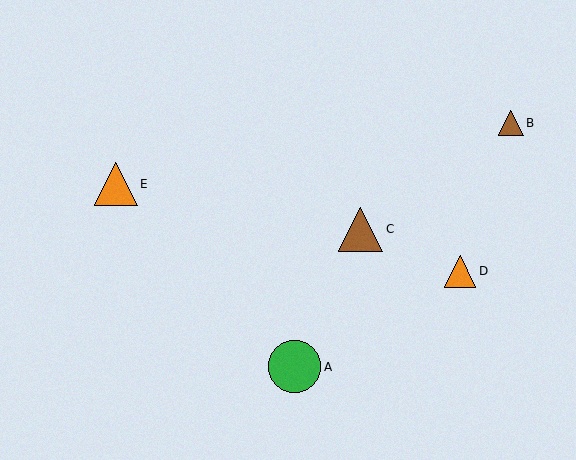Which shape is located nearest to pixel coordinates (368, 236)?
The brown triangle (labeled C) at (361, 229) is nearest to that location.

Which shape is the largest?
The green circle (labeled A) is the largest.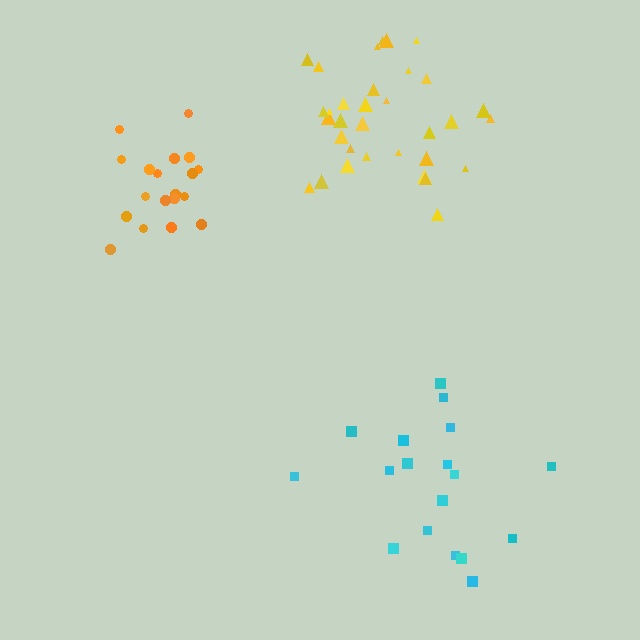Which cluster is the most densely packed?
Orange.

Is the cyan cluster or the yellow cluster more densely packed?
Yellow.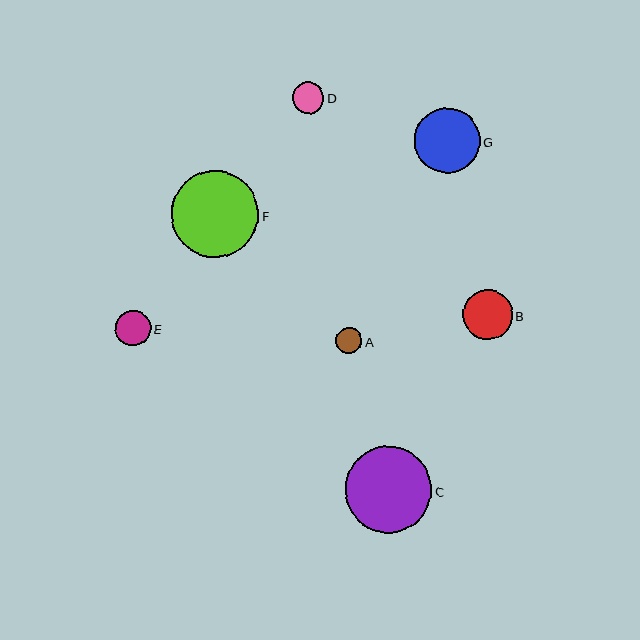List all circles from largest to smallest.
From largest to smallest: F, C, G, B, E, D, A.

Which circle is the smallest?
Circle A is the smallest with a size of approximately 26 pixels.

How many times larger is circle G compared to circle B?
Circle G is approximately 1.3 times the size of circle B.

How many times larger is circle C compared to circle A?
Circle C is approximately 3.3 times the size of circle A.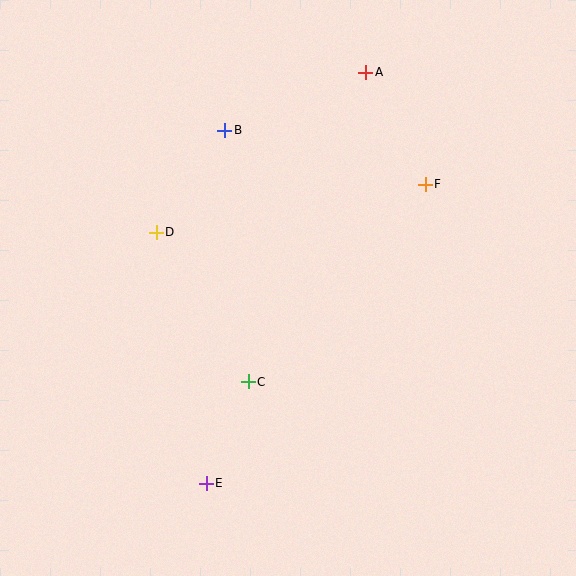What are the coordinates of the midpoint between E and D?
The midpoint between E and D is at (181, 358).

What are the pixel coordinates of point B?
Point B is at (225, 130).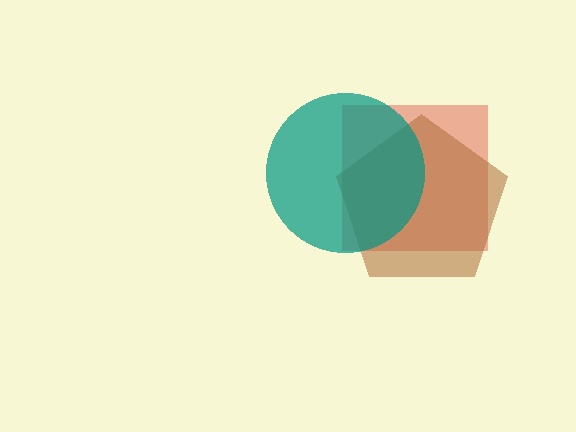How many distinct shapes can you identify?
There are 3 distinct shapes: a red square, a brown pentagon, a teal circle.